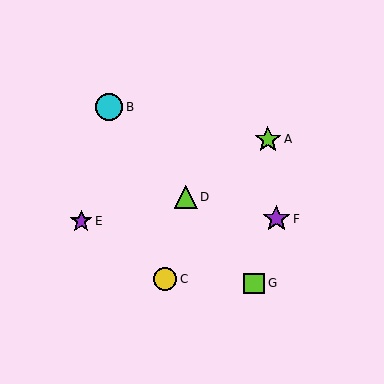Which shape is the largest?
The cyan circle (labeled B) is the largest.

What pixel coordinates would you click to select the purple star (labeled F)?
Click at (276, 219) to select the purple star F.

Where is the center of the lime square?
The center of the lime square is at (254, 283).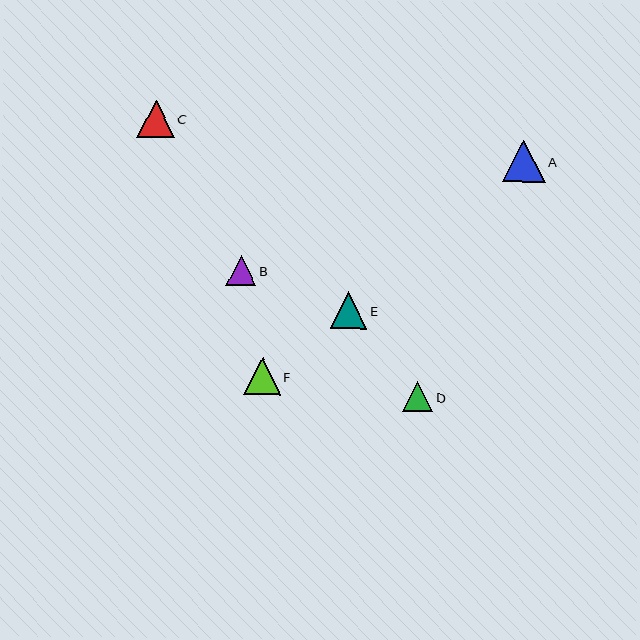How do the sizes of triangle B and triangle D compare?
Triangle B and triangle D are approximately the same size.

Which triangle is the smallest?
Triangle D is the smallest with a size of approximately 30 pixels.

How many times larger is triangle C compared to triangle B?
Triangle C is approximately 1.3 times the size of triangle B.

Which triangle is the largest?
Triangle A is the largest with a size of approximately 43 pixels.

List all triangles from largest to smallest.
From largest to smallest: A, C, E, F, B, D.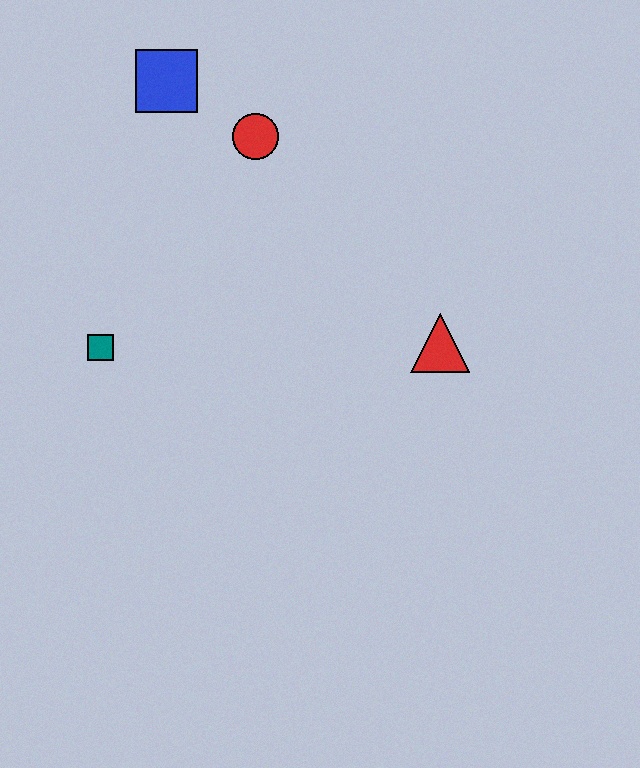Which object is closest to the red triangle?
The red circle is closest to the red triangle.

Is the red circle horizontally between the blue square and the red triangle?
Yes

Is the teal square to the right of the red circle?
No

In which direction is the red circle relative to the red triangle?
The red circle is above the red triangle.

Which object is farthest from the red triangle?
The blue square is farthest from the red triangle.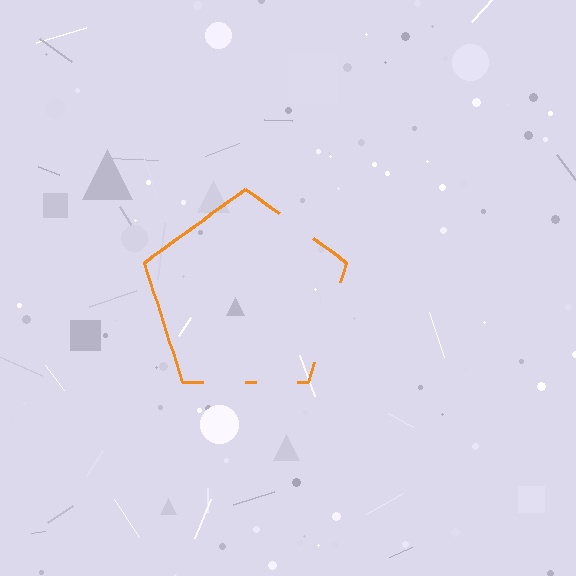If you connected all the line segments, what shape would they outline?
They would outline a pentagon.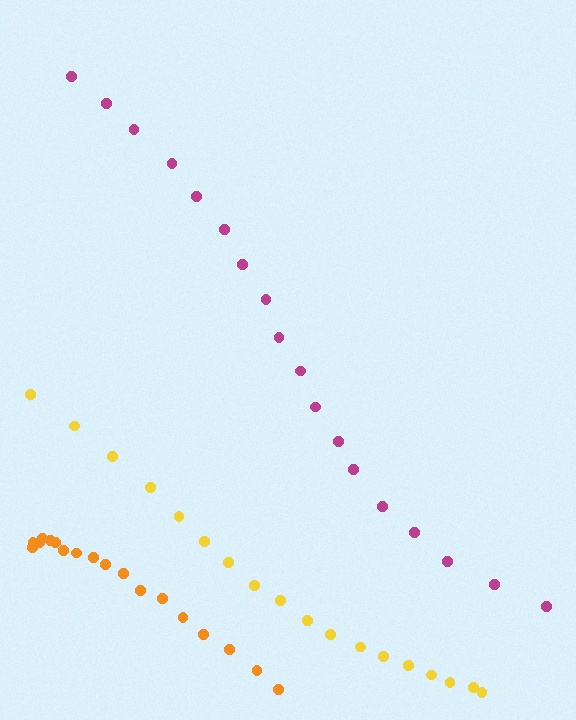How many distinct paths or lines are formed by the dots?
There are 3 distinct paths.